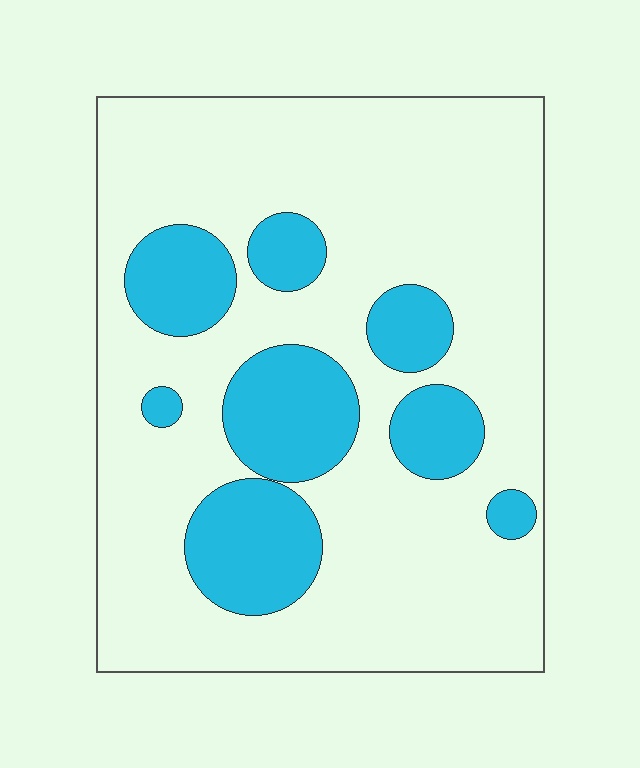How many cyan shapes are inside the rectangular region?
8.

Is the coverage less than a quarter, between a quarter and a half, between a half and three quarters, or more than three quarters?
Less than a quarter.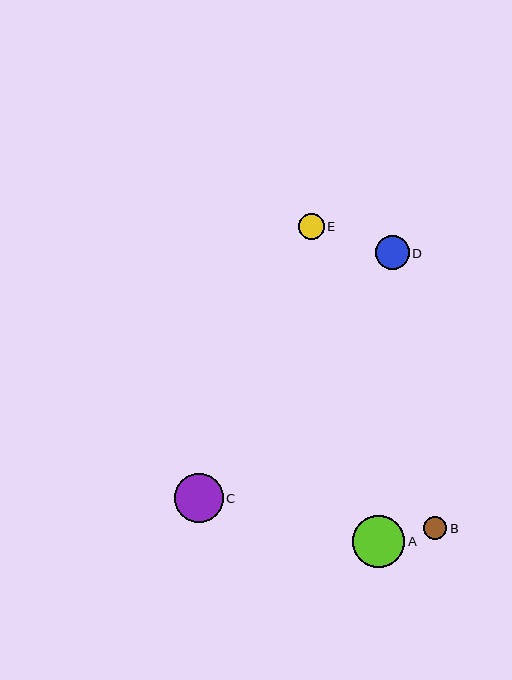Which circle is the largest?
Circle A is the largest with a size of approximately 52 pixels.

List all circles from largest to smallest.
From largest to smallest: A, C, D, E, B.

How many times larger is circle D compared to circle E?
Circle D is approximately 1.3 times the size of circle E.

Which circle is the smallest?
Circle B is the smallest with a size of approximately 23 pixels.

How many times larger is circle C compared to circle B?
Circle C is approximately 2.1 times the size of circle B.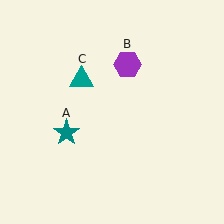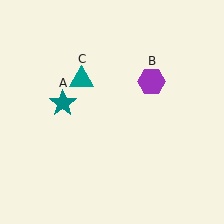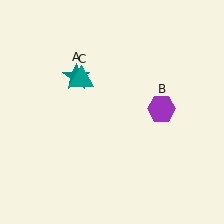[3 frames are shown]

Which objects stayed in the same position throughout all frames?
Teal triangle (object C) remained stationary.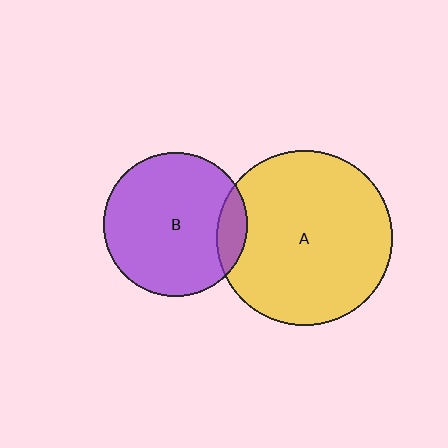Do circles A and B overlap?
Yes.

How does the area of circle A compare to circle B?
Approximately 1.5 times.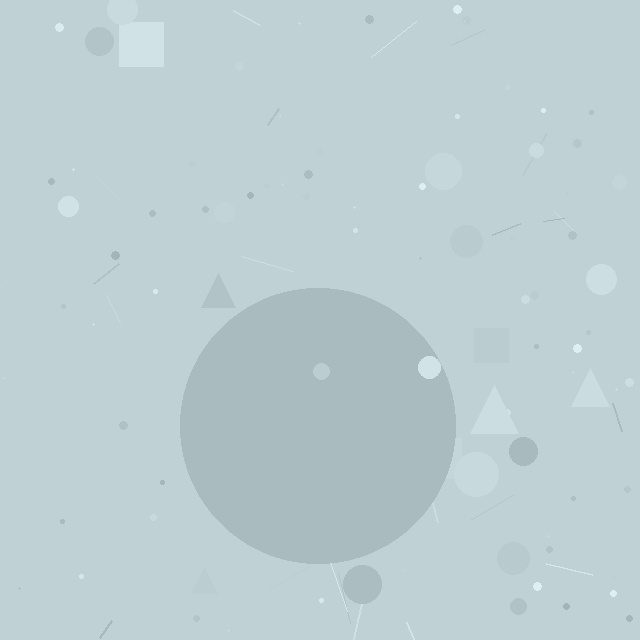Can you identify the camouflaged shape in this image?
The camouflaged shape is a circle.